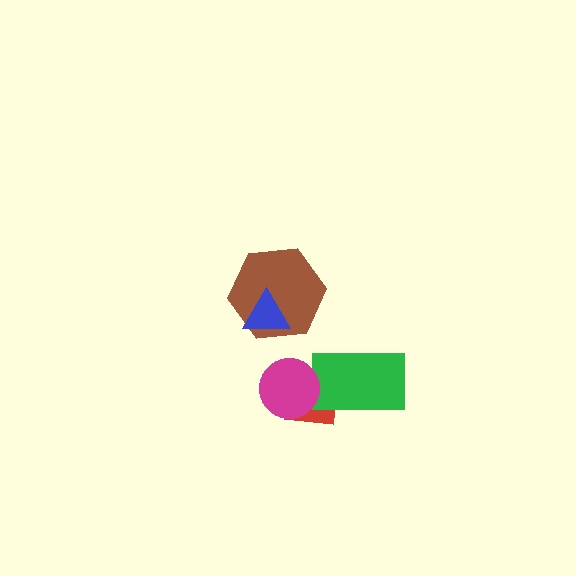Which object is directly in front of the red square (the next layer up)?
The green rectangle is directly in front of the red square.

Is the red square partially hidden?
Yes, it is partially covered by another shape.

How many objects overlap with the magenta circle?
1 object overlaps with the magenta circle.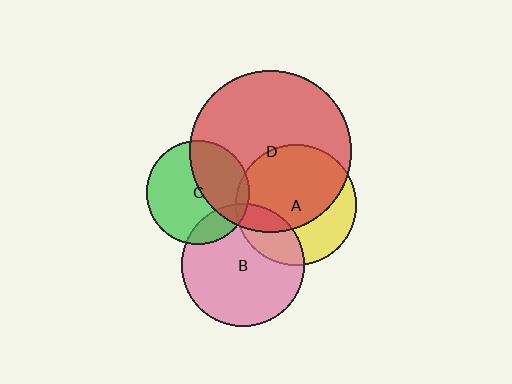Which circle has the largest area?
Circle D (red).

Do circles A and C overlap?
Yes.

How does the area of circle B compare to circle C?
Approximately 1.4 times.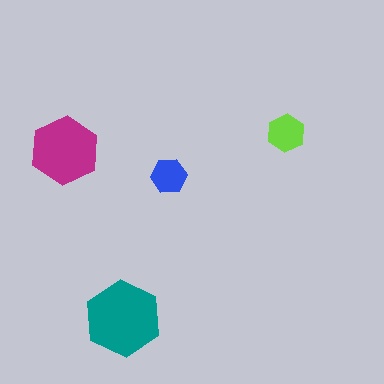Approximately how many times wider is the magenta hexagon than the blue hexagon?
About 2 times wider.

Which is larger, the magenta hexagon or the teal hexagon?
The teal one.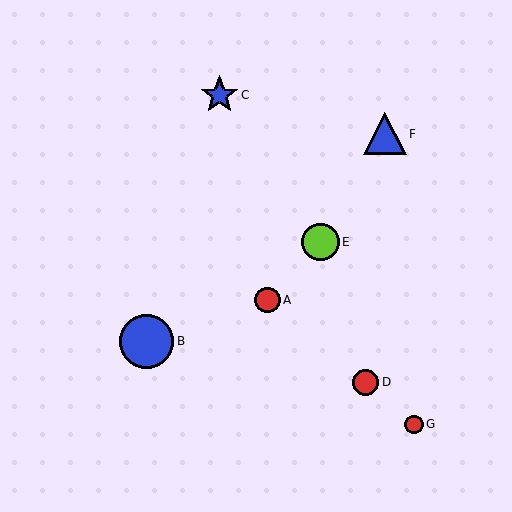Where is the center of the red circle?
The center of the red circle is at (268, 300).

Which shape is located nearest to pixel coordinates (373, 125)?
The blue triangle (labeled F) at (385, 134) is nearest to that location.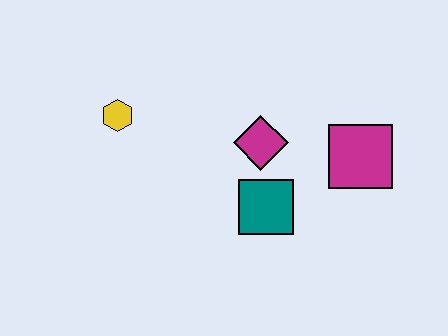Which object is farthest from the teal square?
The yellow hexagon is farthest from the teal square.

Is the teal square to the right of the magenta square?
No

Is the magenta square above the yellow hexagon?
No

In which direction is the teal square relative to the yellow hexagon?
The teal square is to the right of the yellow hexagon.